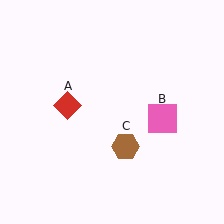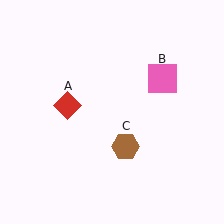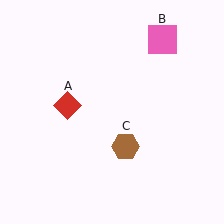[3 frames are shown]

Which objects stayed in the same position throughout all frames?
Red diamond (object A) and brown hexagon (object C) remained stationary.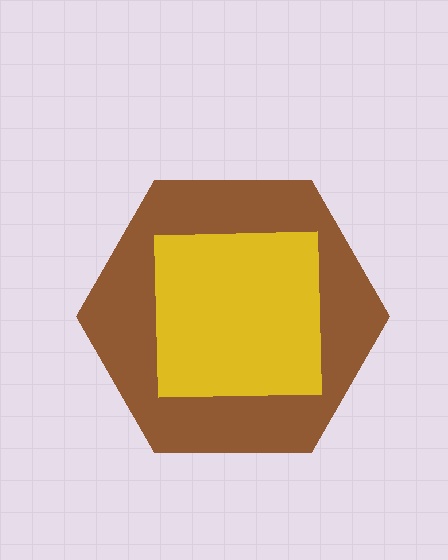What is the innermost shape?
The yellow square.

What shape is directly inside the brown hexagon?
The yellow square.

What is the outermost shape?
The brown hexagon.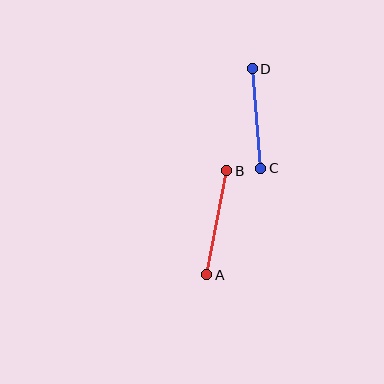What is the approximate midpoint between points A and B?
The midpoint is at approximately (217, 223) pixels.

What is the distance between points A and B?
The distance is approximately 106 pixels.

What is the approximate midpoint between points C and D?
The midpoint is at approximately (256, 119) pixels.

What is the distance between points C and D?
The distance is approximately 100 pixels.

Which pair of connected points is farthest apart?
Points A and B are farthest apart.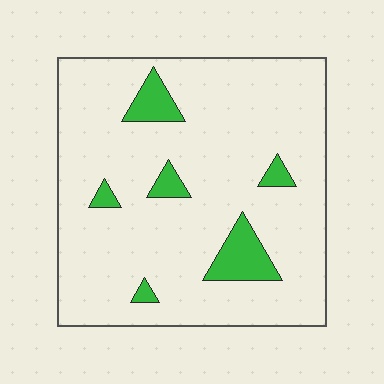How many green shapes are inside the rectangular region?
6.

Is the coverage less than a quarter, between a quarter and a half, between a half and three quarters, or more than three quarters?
Less than a quarter.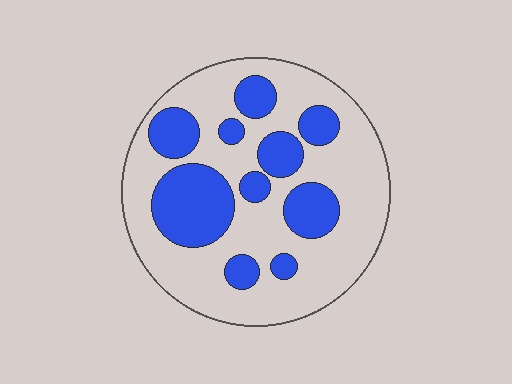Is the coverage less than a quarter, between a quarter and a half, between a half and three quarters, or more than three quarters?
Between a quarter and a half.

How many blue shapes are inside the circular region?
10.